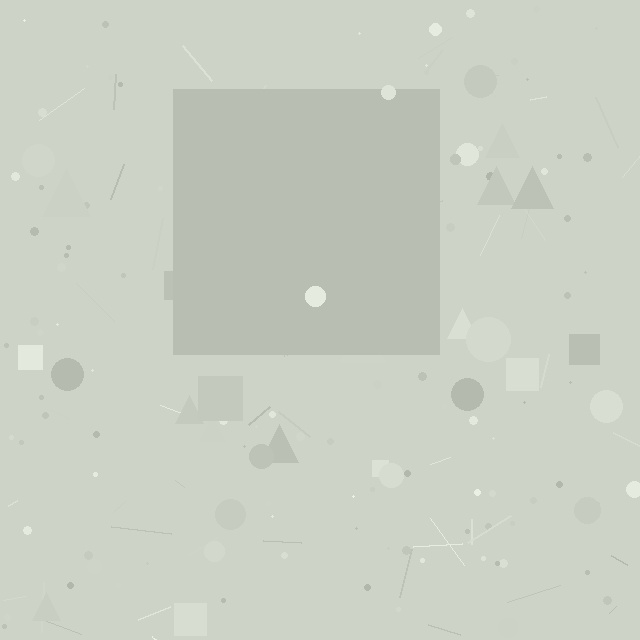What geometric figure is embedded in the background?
A square is embedded in the background.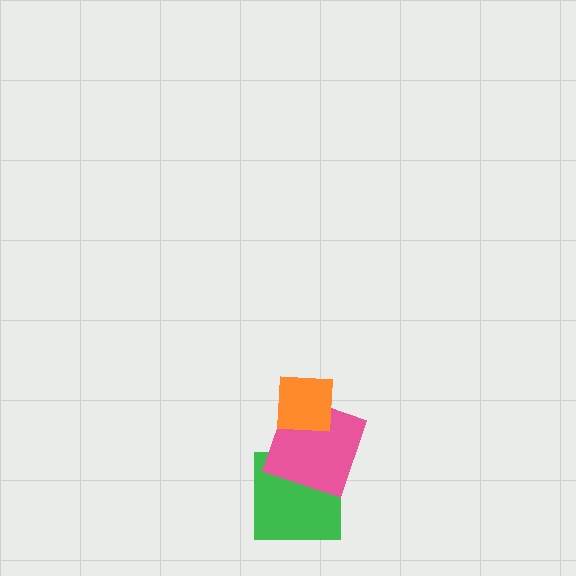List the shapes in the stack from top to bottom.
From top to bottom: the orange square, the pink square, the green square.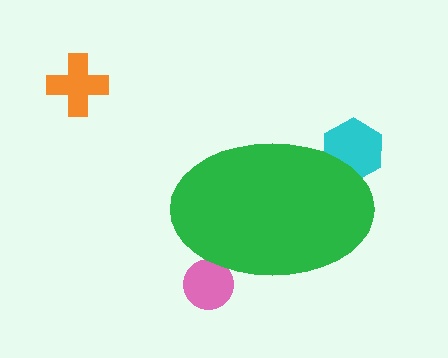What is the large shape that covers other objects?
A green ellipse.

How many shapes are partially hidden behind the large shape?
2 shapes are partially hidden.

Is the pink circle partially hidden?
Yes, the pink circle is partially hidden behind the green ellipse.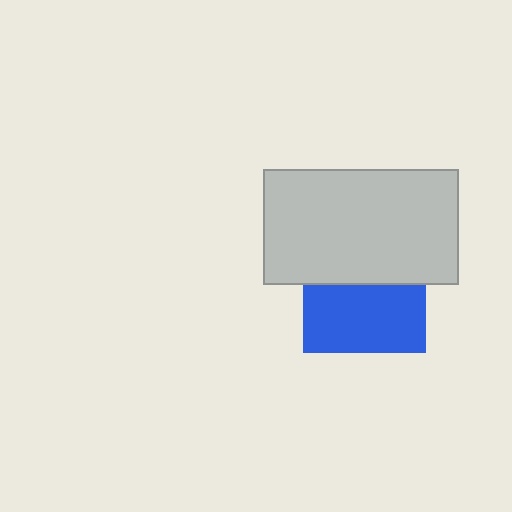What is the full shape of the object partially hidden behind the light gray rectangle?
The partially hidden object is a blue square.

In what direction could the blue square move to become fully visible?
The blue square could move down. That would shift it out from behind the light gray rectangle entirely.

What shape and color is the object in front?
The object in front is a light gray rectangle.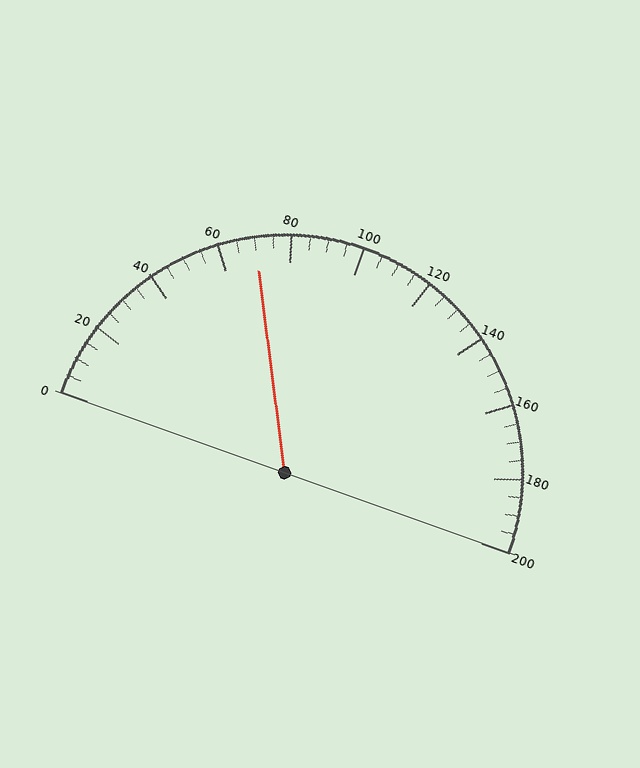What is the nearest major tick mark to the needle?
The nearest major tick mark is 80.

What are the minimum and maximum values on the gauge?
The gauge ranges from 0 to 200.